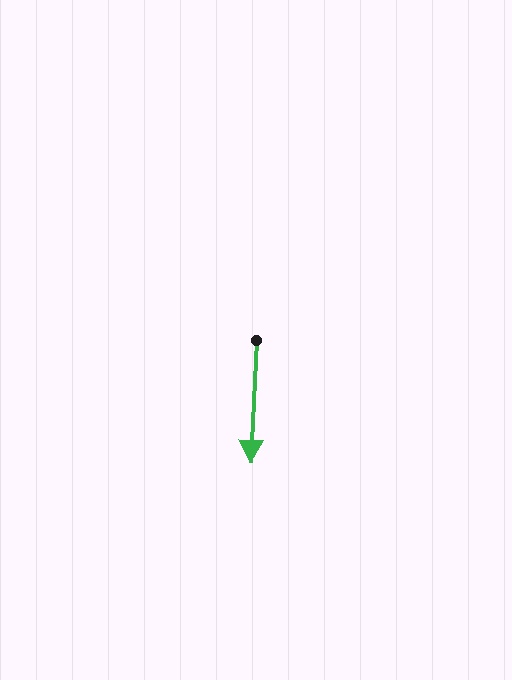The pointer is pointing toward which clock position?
Roughly 6 o'clock.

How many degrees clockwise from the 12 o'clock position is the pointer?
Approximately 183 degrees.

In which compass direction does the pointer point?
South.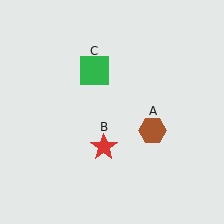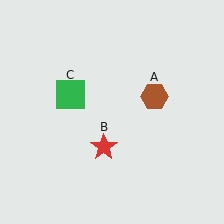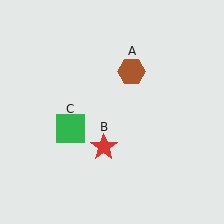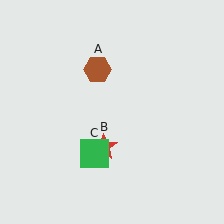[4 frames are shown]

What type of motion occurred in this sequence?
The brown hexagon (object A), green square (object C) rotated counterclockwise around the center of the scene.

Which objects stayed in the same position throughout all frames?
Red star (object B) remained stationary.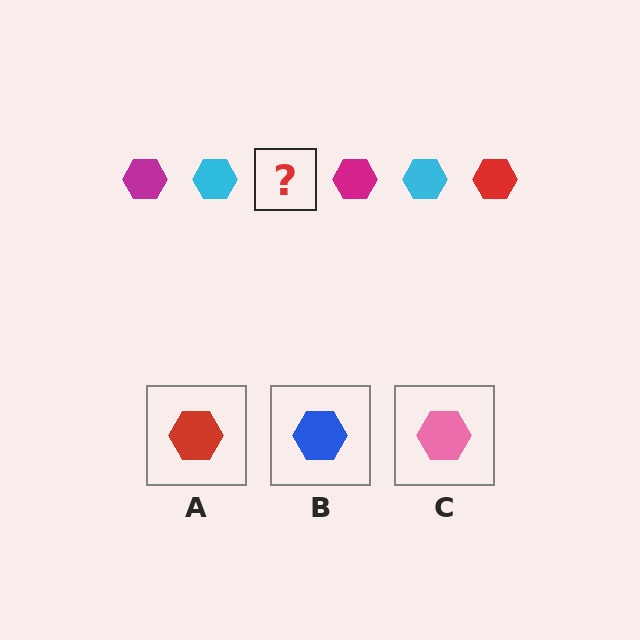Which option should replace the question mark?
Option A.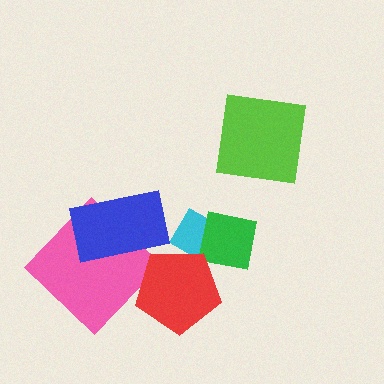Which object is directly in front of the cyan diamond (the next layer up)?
The green square is directly in front of the cyan diamond.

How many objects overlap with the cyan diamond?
2 objects overlap with the cyan diamond.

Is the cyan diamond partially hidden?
Yes, it is partially covered by another shape.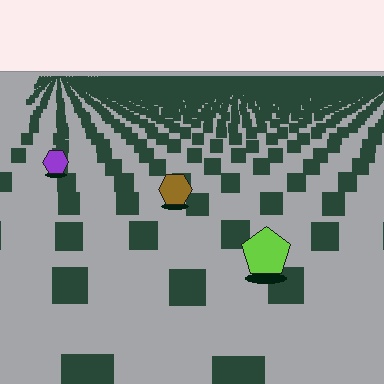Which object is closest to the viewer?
The lime pentagon is closest. The texture marks near it are larger and more spread out.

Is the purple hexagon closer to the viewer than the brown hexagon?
No. The brown hexagon is closer — you can tell from the texture gradient: the ground texture is coarser near it.